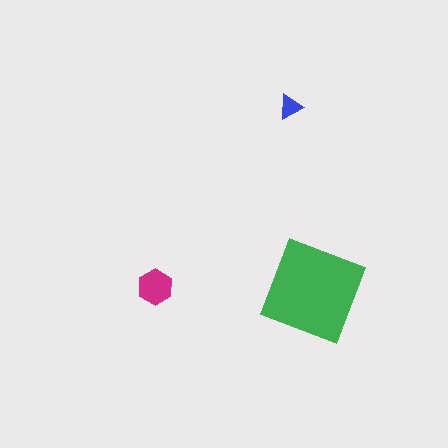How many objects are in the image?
There are 3 objects in the image.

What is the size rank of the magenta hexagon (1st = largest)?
2nd.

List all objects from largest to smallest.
The green diamond, the magenta hexagon, the blue triangle.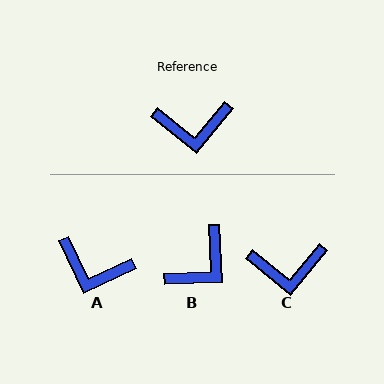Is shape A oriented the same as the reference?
No, it is off by about 25 degrees.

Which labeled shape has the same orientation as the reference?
C.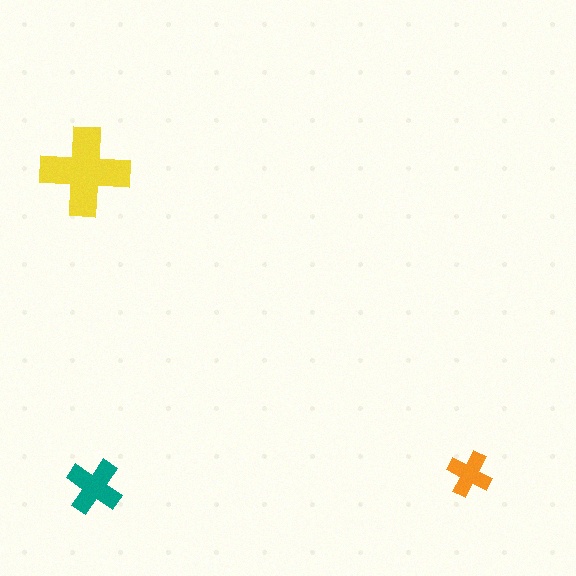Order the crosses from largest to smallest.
the yellow one, the teal one, the orange one.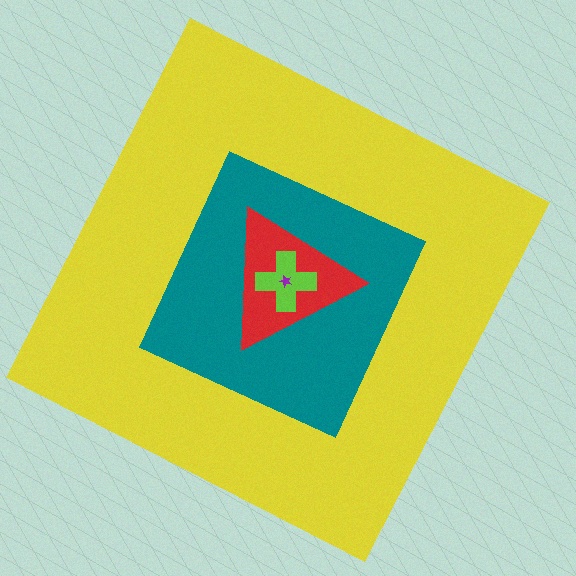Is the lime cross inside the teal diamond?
Yes.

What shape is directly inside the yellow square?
The teal diamond.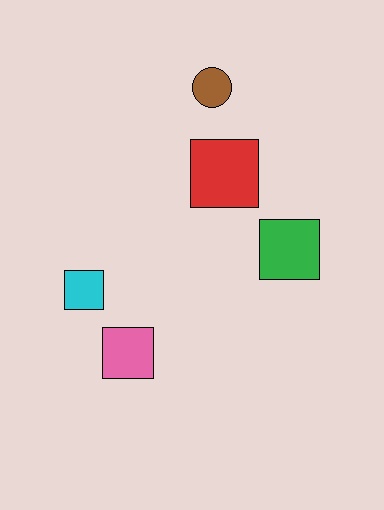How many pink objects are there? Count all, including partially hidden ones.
There is 1 pink object.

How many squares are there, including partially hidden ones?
There are 4 squares.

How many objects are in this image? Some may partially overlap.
There are 5 objects.